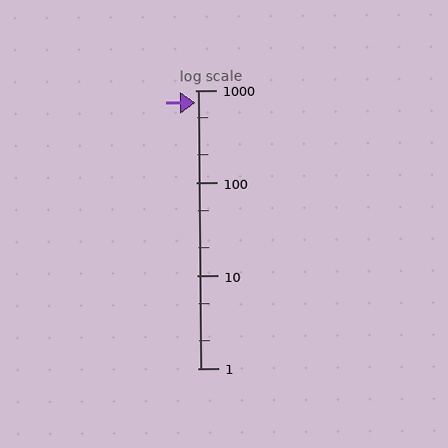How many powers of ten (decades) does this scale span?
The scale spans 3 decades, from 1 to 1000.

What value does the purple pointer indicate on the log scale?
The pointer indicates approximately 740.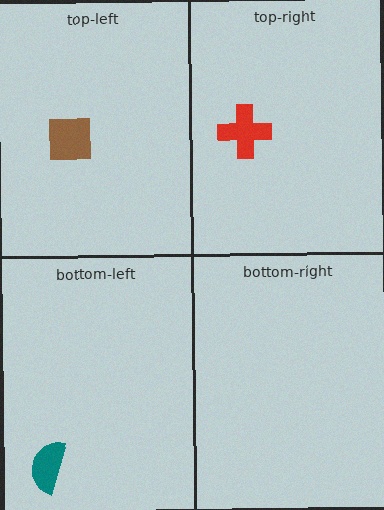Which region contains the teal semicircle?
The bottom-left region.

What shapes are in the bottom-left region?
The teal semicircle.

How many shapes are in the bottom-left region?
1.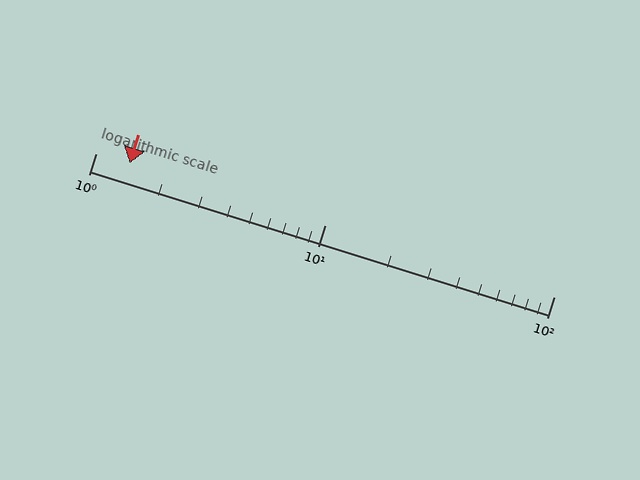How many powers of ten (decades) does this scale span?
The scale spans 2 decades, from 1 to 100.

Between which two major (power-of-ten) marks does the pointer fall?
The pointer is between 1 and 10.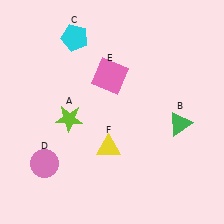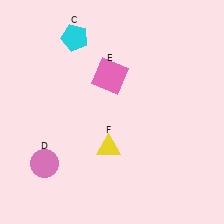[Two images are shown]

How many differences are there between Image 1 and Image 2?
There are 2 differences between the two images.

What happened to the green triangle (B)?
The green triangle (B) was removed in Image 2. It was in the bottom-right area of Image 1.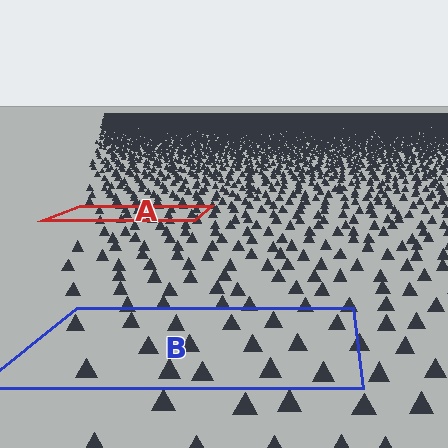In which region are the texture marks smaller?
The texture marks are smaller in region A, because it is farther away.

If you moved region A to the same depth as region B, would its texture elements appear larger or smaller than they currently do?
They would appear larger. At a closer depth, the same texture elements are projected at a bigger on-screen size.